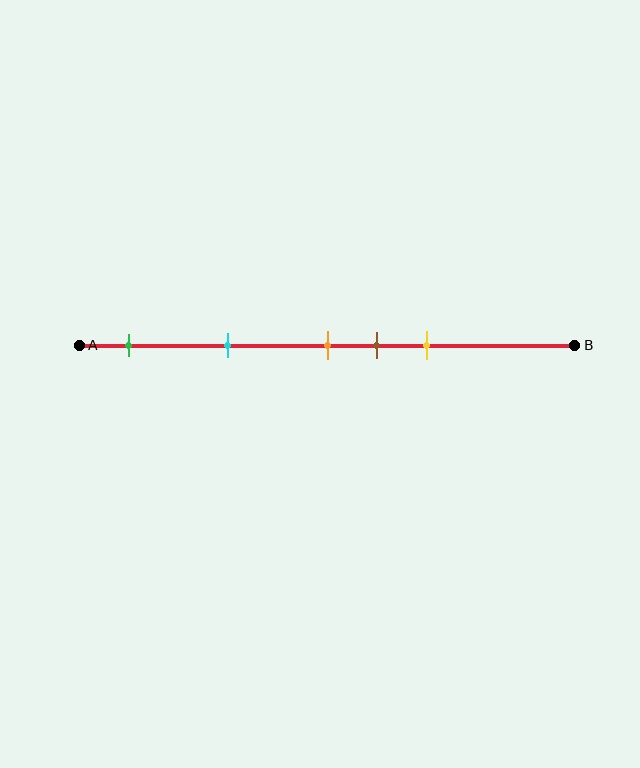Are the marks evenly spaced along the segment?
No, the marks are not evenly spaced.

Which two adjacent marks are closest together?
The orange and brown marks are the closest adjacent pair.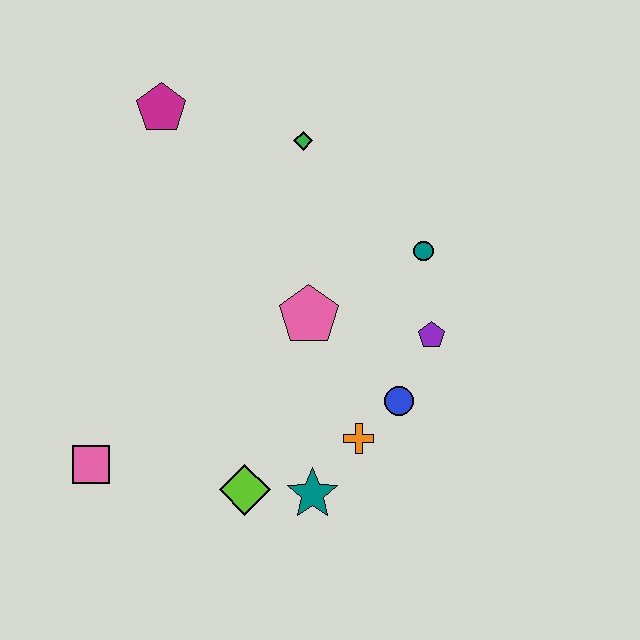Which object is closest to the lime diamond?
The teal star is closest to the lime diamond.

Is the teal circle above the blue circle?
Yes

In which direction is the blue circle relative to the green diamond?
The blue circle is below the green diamond.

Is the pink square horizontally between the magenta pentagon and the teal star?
No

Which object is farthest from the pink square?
The teal circle is farthest from the pink square.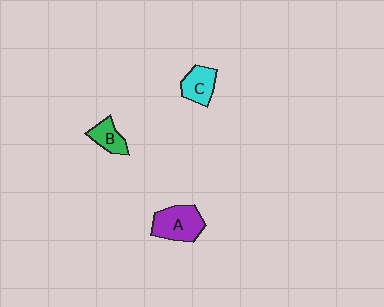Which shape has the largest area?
Shape A (purple).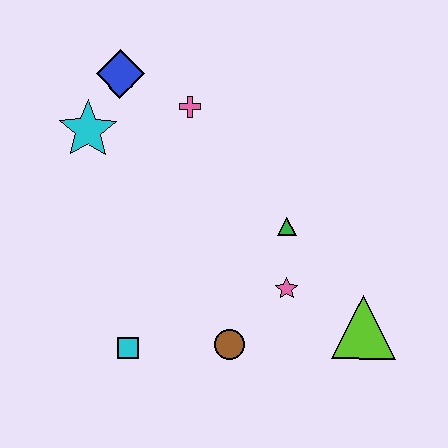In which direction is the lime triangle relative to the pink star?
The lime triangle is to the right of the pink star.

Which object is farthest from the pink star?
The blue diamond is farthest from the pink star.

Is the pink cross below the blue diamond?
Yes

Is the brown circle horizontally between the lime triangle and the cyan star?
Yes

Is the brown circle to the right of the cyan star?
Yes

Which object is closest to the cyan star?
The blue diamond is closest to the cyan star.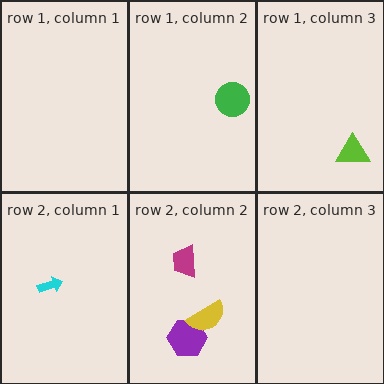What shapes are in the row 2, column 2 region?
The purple hexagon, the magenta trapezoid, the yellow semicircle.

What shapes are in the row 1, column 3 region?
The lime triangle.